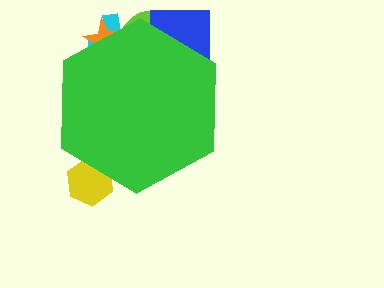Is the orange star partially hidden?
Yes, the orange star is partially hidden behind the green hexagon.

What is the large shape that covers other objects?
A green hexagon.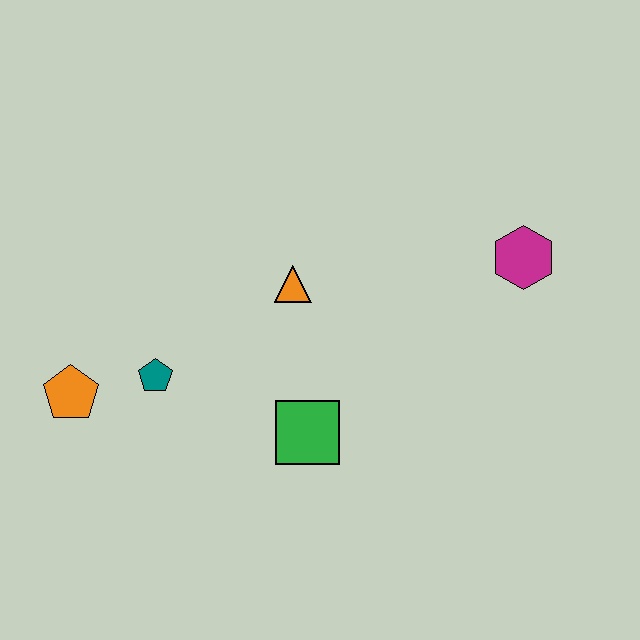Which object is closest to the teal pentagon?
The orange pentagon is closest to the teal pentagon.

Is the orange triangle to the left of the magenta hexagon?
Yes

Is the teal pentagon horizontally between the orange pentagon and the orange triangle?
Yes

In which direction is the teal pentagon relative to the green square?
The teal pentagon is to the left of the green square.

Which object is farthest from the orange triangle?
The orange pentagon is farthest from the orange triangle.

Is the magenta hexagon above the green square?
Yes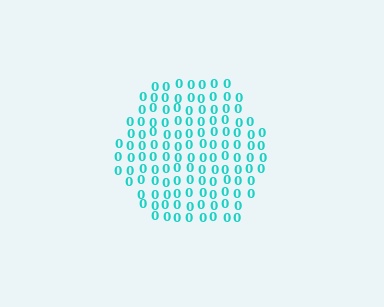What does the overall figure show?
The overall figure shows a hexagon.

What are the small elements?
The small elements are digit 0's.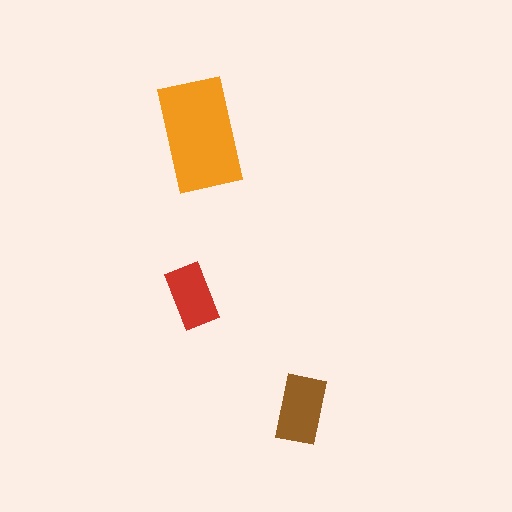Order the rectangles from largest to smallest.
the orange one, the brown one, the red one.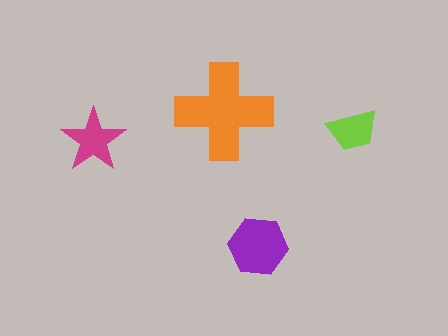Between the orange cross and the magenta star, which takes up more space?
The orange cross.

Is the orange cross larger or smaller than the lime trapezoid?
Larger.